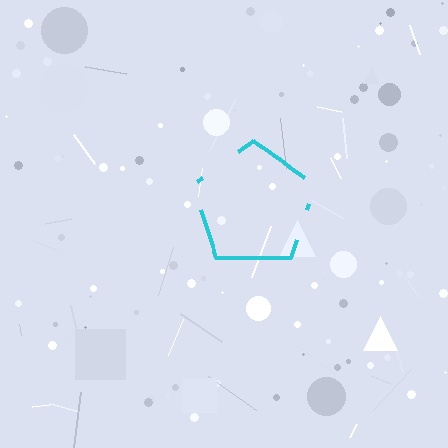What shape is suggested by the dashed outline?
The dashed outline suggests a pentagon.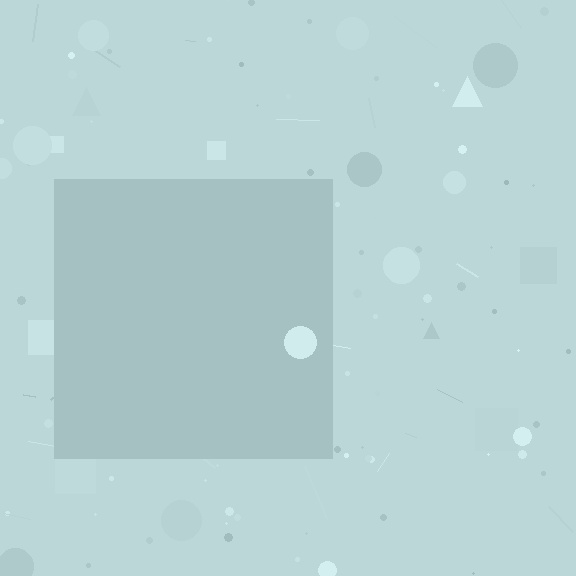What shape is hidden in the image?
A square is hidden in the image.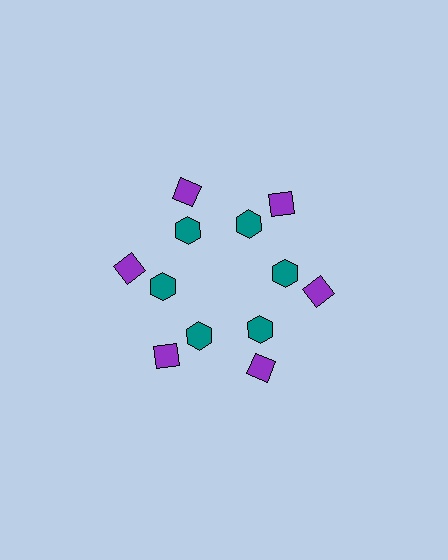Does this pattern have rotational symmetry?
Yes, this pattern has 6-fold rotational symmetry. It looks the same after rotating 60 degrees around the center.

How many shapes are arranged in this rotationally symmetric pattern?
There are 12 shapes, arranged in 6 groups of 2.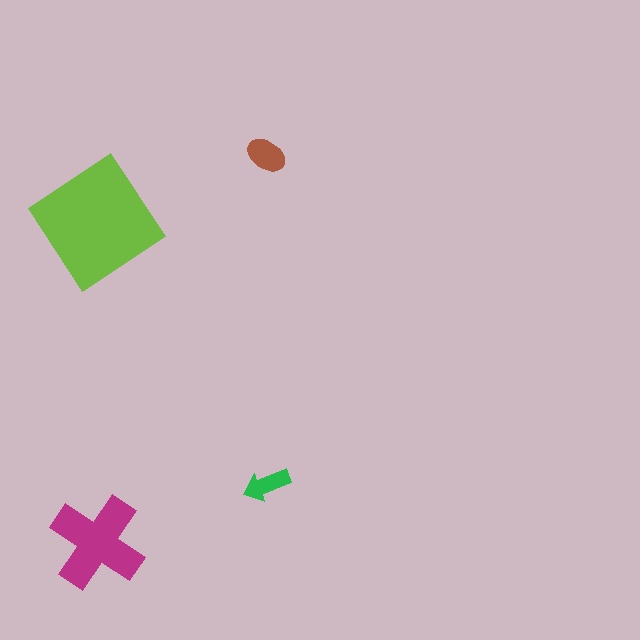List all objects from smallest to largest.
The green arrow, the brown ellipse, the magenta cross, the lime diamond.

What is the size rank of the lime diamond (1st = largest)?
1st.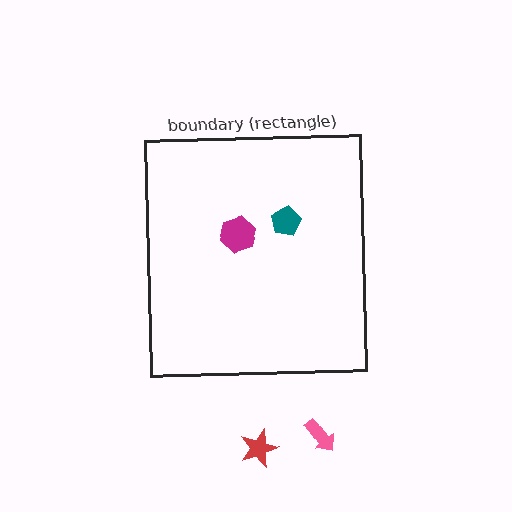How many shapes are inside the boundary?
2 inside, 2 outside.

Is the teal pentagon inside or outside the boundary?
Inside.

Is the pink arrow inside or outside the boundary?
Outside.